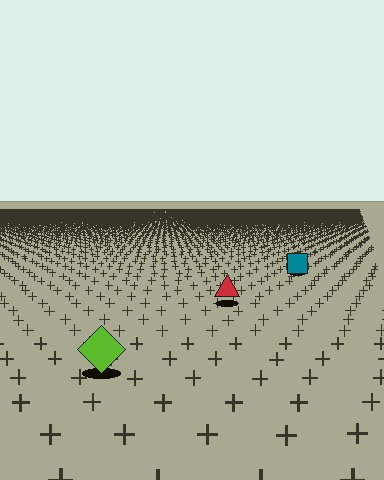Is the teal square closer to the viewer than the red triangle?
No. The red triangle is closer — you can tell from the texture gradient: the ground texture is coarser near it.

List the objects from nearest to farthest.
From nearest to farthest: the lime diamond, the red triangle, the teal square.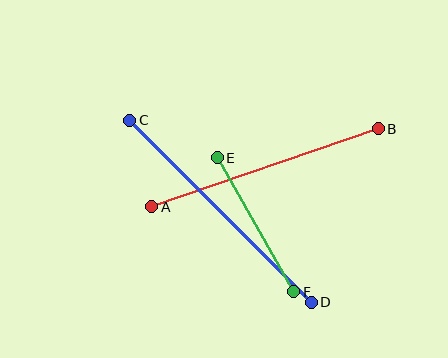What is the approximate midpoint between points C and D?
The midpoint is at approximately (220, 211) pixels.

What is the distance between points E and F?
The distance is approximately 154 pixels.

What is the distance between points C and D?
The distance is approximately 257 pixels.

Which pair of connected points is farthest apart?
Points C and D are farthest apart.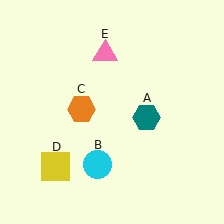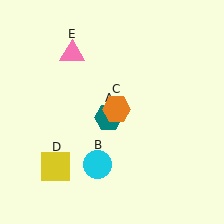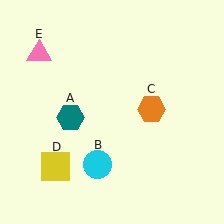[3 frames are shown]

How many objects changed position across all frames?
3 objects changed position: teal hexagon (object A), orange hexagon (object C), pink triangle (object E).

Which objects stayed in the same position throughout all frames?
Cyan circle (object B) and yellow square (object D) remained stationary.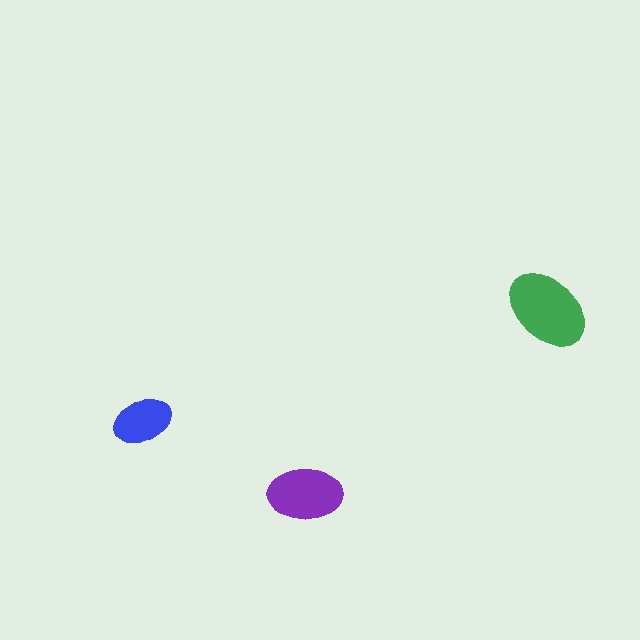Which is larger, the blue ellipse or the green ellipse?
The green one.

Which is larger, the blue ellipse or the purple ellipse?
The purple one.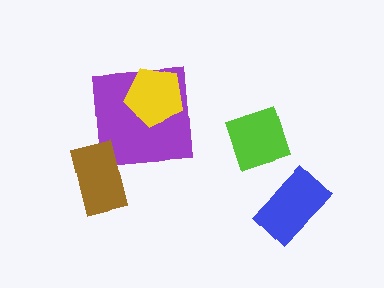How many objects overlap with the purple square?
1 object overlaps with the purple square.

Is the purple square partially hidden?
Yes, it is partially covered by another shape.